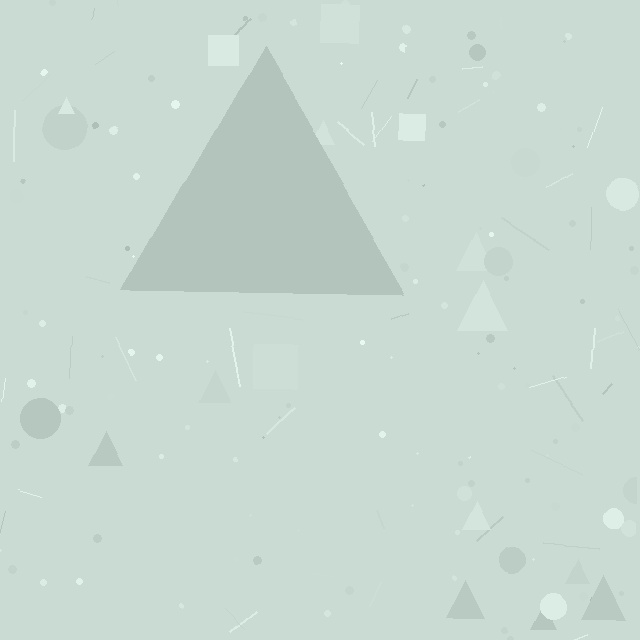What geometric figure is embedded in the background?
A triangle is embedded in the background.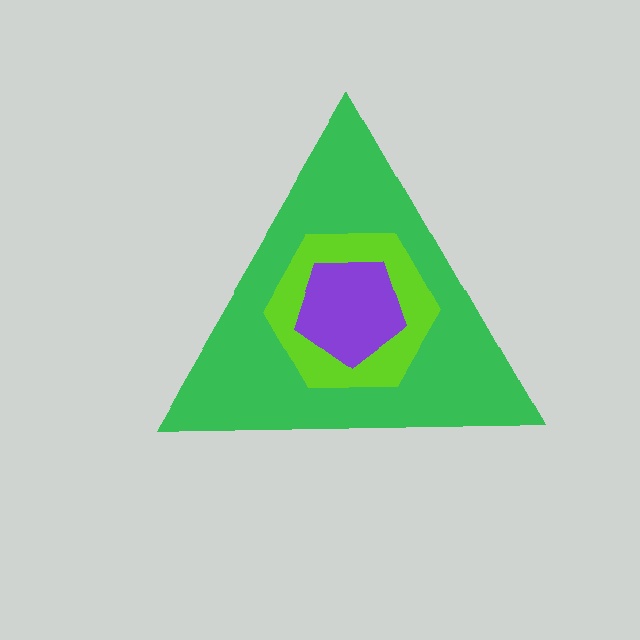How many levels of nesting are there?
3.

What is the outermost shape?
The green triangle.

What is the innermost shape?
The purple pentagon.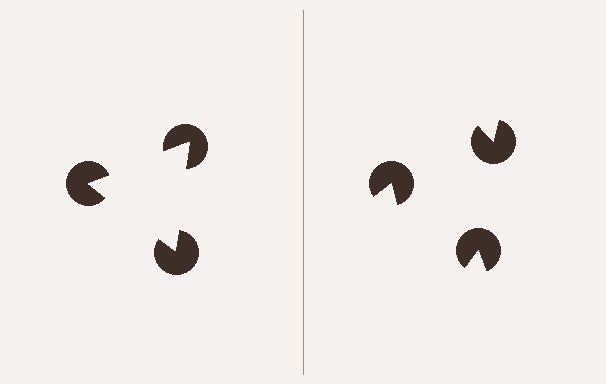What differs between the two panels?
The pac-man discs are positioned identically on both sides; only the wedge orientations differ. On the left they align to a triangle; on the right they are misaligned.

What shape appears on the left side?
An illusory triangle.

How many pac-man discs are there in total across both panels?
6 — 3 on each side.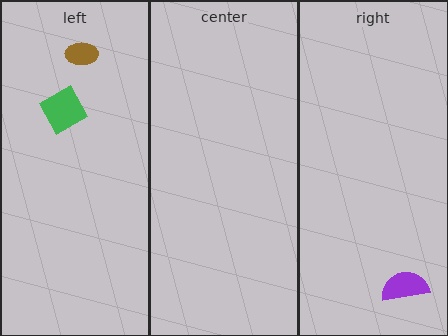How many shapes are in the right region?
1.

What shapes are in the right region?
The purple semicircle.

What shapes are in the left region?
The green diamond, the brown ellipse.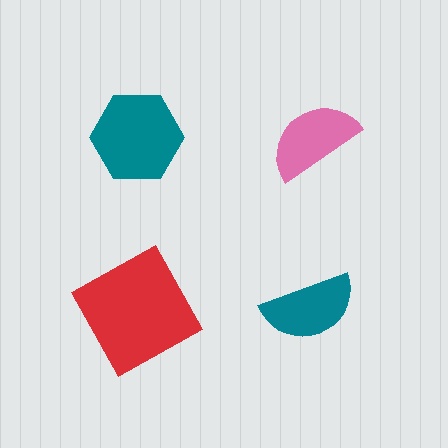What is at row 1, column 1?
A teal hexagon.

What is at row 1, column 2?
A pink semicircle.